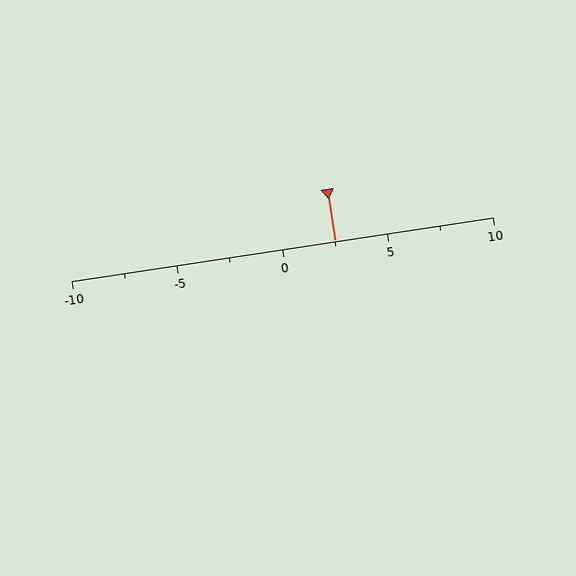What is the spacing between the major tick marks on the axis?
The major ticks are spaced 5 apart.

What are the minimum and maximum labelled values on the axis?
The axis runs from -10 to 10.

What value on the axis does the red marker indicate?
The marker indicates approximately 2.5.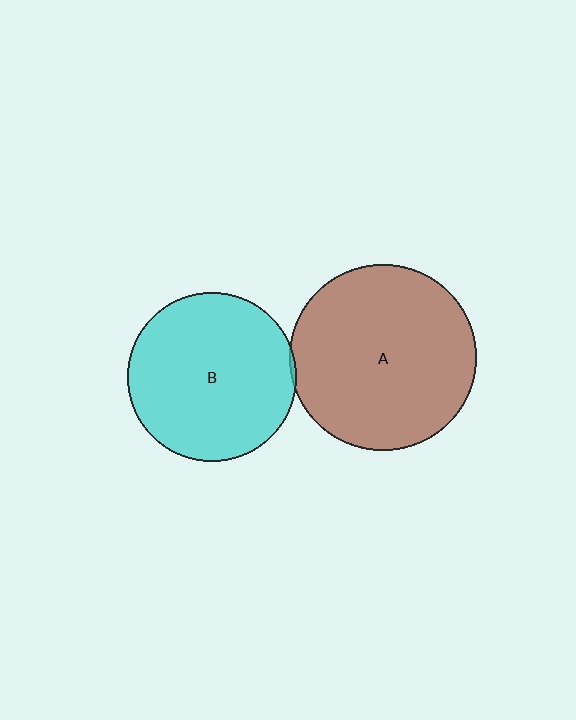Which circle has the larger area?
Circle A (brown).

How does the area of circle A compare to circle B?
Approximately 1.2 times.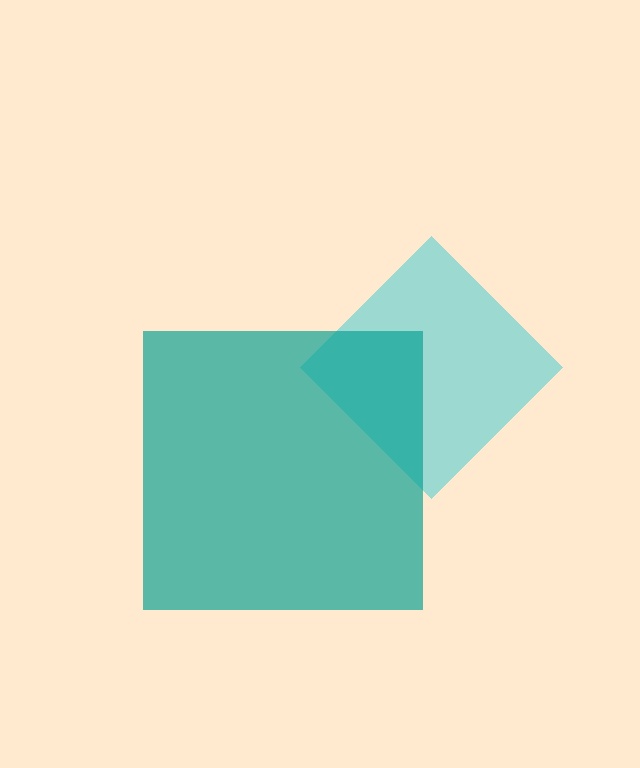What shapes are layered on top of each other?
The layered shapes are: a cyan diamond, a teal square.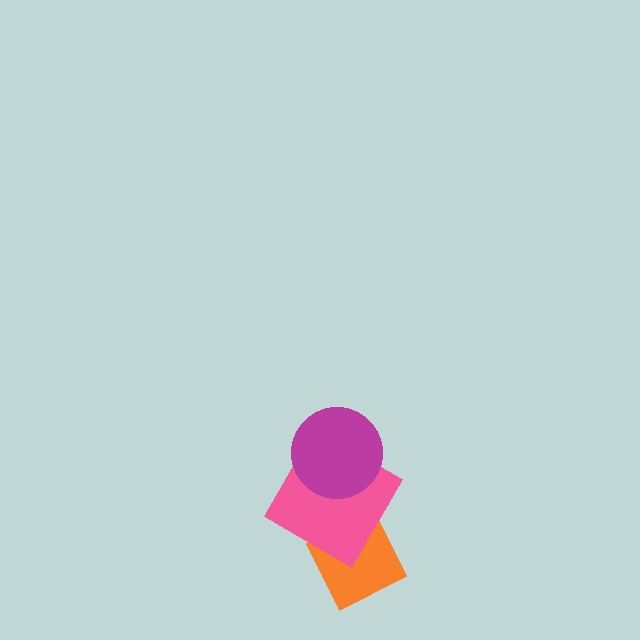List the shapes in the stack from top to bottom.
From top to bottom: the magenta circle, the pink diamond, the orange diamond.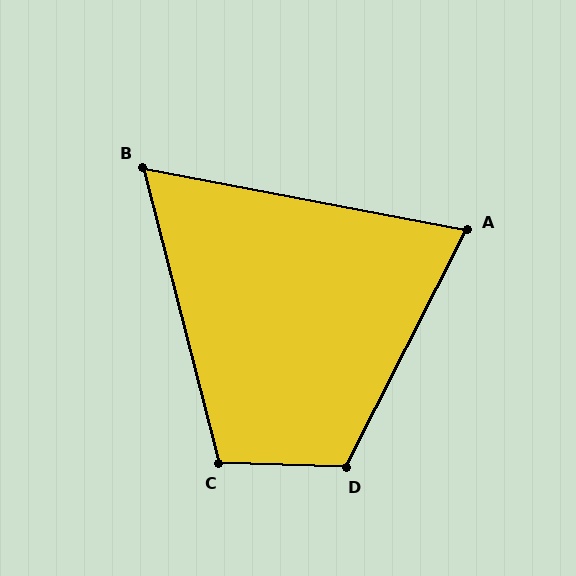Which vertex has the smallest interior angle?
B, at approximately 65 degrees.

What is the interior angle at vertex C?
Approximately 106 degrees (obtuse).